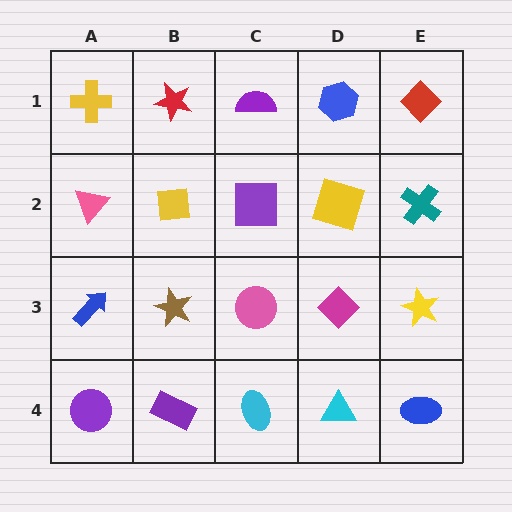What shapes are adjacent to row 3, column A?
A pink triangle (row 2, column A), a purple circle (row 4, column A), a brown star (row 3, column B).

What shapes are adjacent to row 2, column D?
A blue hexagon (row 1, column D), a magenta diamond (row 3, column D), a purple square (row 2, column C), a teal cross (row 2, column E).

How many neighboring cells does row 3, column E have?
3.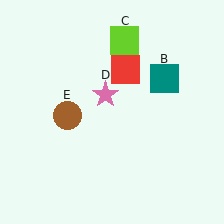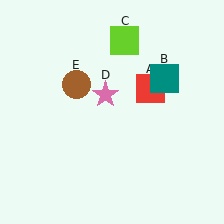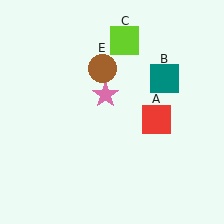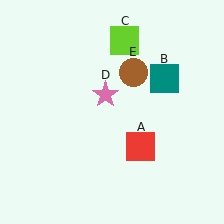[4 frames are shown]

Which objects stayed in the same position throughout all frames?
Teal square (object B) and lime square (object C) and pink star (object D) remained stationary.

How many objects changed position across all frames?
2 objects changed position: red square (object A), brown circle (object E).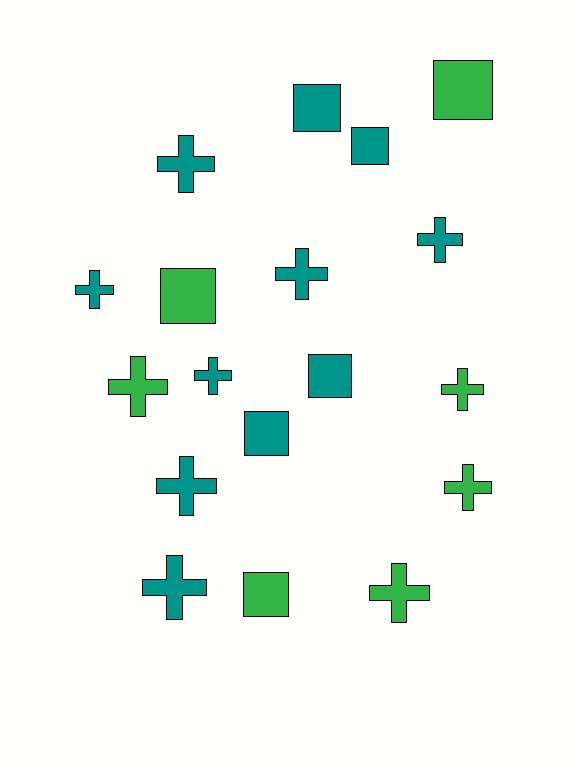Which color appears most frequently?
Teal, with 11 objects.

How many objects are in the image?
There are 18 objects.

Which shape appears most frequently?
Cross, with 11 objects.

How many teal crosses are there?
There are 7 teal crosses.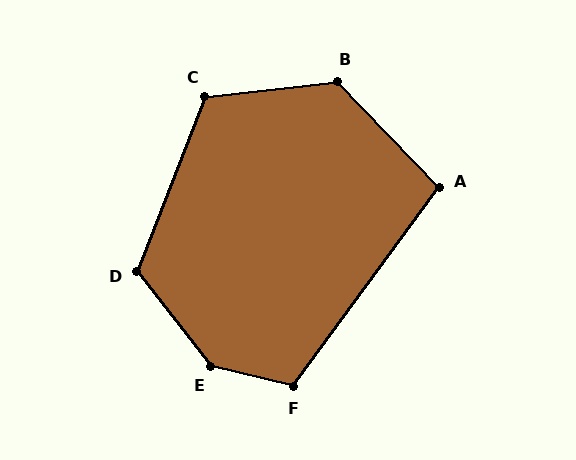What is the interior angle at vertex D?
Approximately 121 degrees (obtuse).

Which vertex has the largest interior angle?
E, at approximately 142 degrees.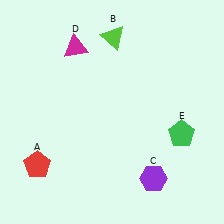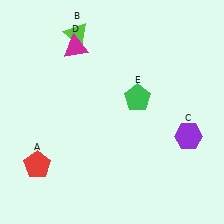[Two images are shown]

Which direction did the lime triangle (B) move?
The lime triangle (B) moved left.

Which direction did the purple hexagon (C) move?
The purple hexagon (C) moved up.